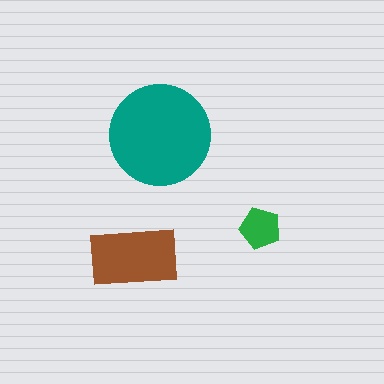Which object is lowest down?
The brown rectangle is bottommost.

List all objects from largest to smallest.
The teal circle, the brown rectangle, the green pentagon.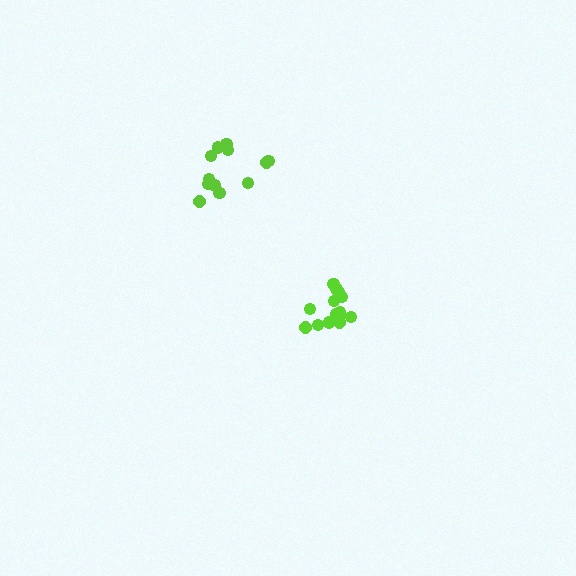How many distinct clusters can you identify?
There are 2 distinct clusters.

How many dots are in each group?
Group 1: 12 dots, Group 2: 14 dots (26 total).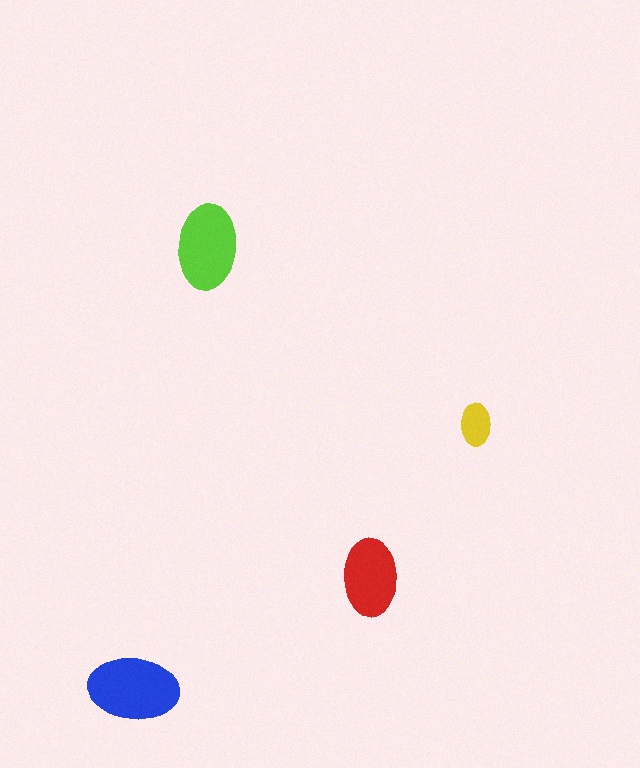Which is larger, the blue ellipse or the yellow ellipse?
The blue one.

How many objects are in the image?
There are 4 objects in the image.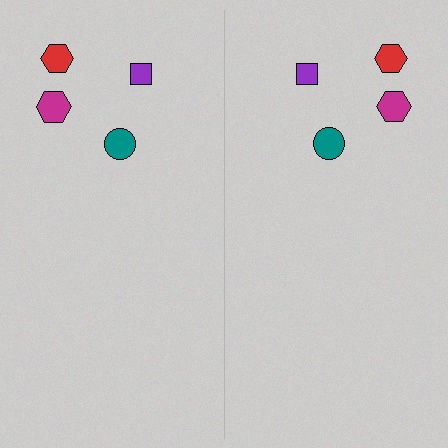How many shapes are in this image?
There are 8 shapes in this image.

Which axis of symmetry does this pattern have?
The pattern has a vertical axis of symmetry running through the center of the image.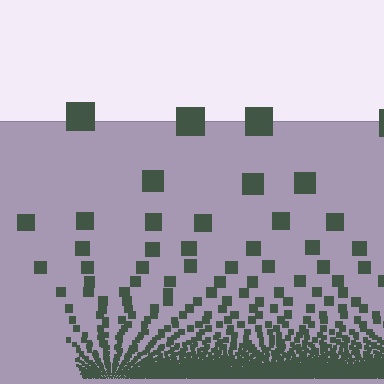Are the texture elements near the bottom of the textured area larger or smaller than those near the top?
Smaller. The gradient is inverted — elements near the bottom are smaller and denser.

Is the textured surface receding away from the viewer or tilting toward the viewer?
The surface appears to tilt toward the viewer. Texture elements get larger and sparser toward the top.